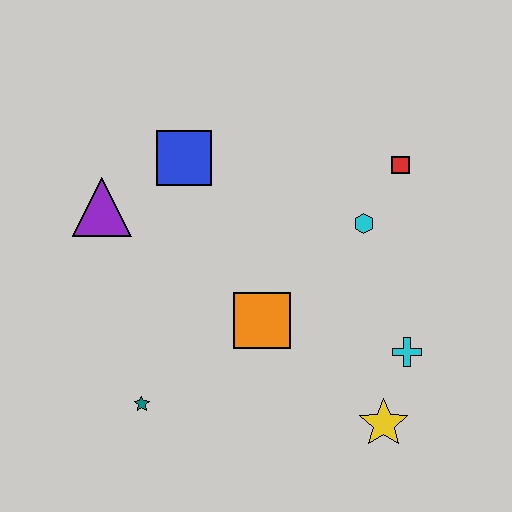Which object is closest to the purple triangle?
The blue square is closest to the purple triangle.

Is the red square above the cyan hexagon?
Yes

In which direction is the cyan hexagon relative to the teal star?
The cyan hexagon is to the right of the teal star.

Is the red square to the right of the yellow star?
Yes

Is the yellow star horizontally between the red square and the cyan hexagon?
Yes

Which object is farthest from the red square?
The teal star is farthest from the red square.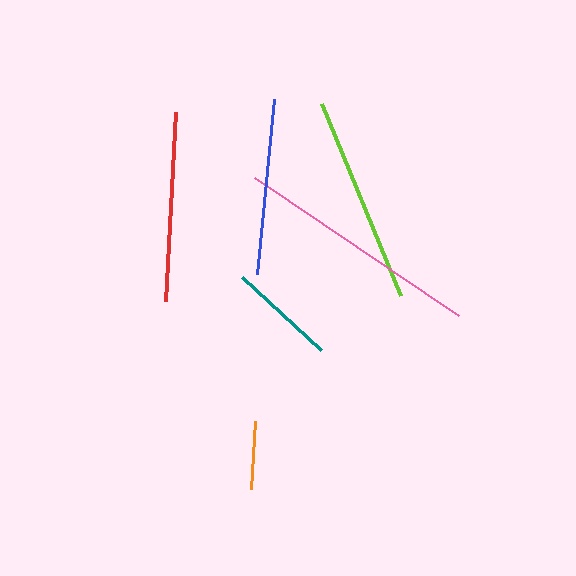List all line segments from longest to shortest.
From longest to shortest: pink, lime, red, blue, teal, orange.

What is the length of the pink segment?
The pink segment is approximately 247 pixels long.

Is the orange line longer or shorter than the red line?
The red line is longer than the orange line.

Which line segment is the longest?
The pink line is the longest at approximately 247 pixels.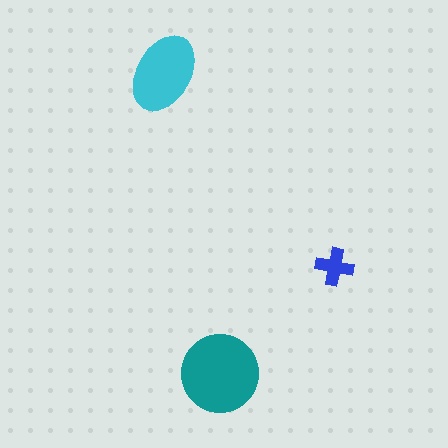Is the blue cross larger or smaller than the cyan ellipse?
Smaller.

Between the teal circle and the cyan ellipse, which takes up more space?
The teal circle.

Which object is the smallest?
The blue cross.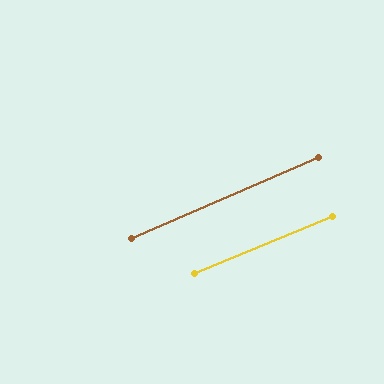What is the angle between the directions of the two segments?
Approximately 1 degree.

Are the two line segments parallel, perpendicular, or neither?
Parallel — their directions differ by only 0.9°.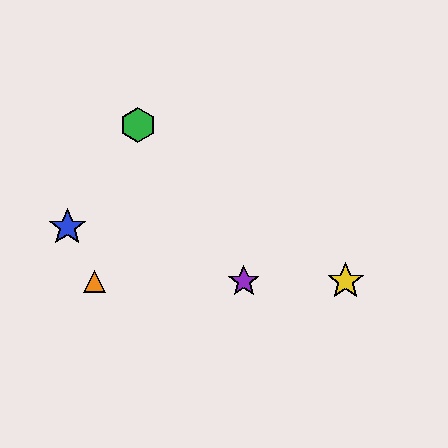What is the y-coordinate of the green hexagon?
The green hexagon is at y≈125.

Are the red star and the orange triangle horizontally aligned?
Yes, both are at y≈281.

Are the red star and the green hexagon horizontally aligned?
No, the red star is at y≈281 and the green hexagon is at y≈125.